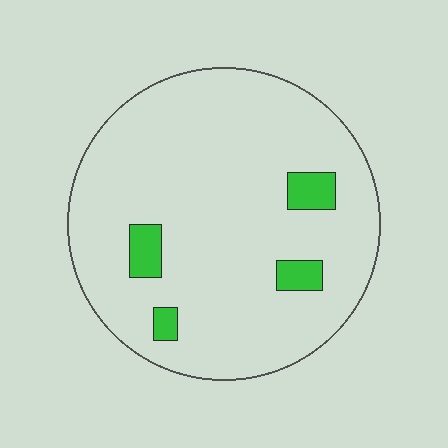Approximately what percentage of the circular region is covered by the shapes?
Approximately 10%.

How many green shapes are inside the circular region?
4.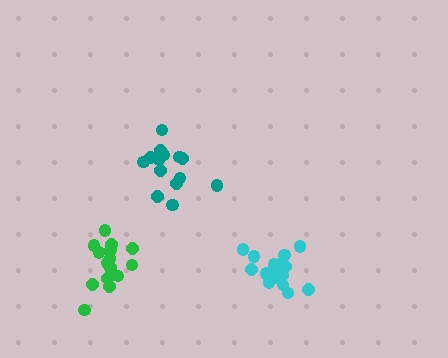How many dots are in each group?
Group 1: 19 dots, Group 2: 16 dots, Group 3: 14 dots (49 total).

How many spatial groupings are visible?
There are 3 spatial groupings.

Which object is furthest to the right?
The cyan cluster is rightmost.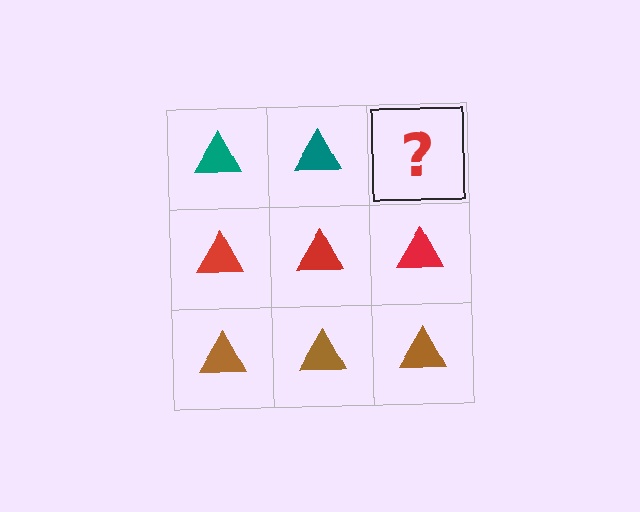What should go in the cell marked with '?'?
The missing cell should contain a teal triangle.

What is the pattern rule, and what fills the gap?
The rule is that each row has a consistent color. The gap should be filled with a teal triangle.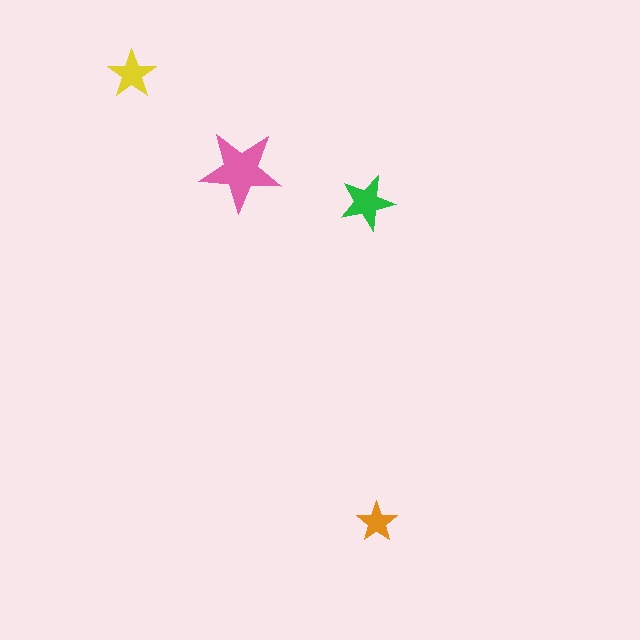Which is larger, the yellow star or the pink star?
The pink one.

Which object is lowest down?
The orange star is bottommost.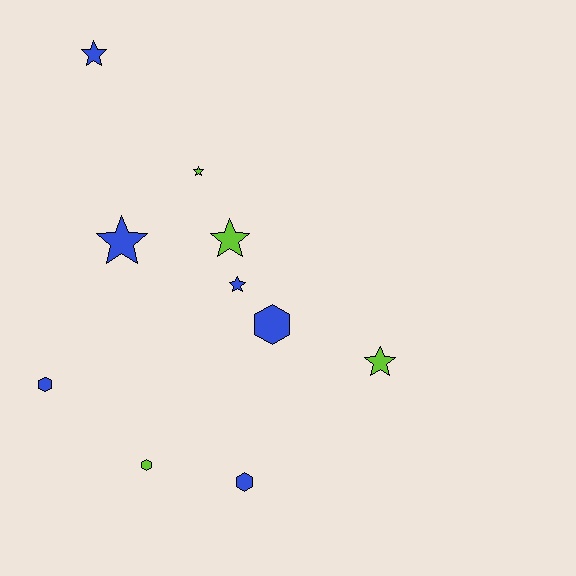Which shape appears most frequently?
Star, with 6 objects.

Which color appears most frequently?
Blue, with 6 objects.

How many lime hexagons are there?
There is 1 lime hexagon.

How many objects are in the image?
There are 10 objects.